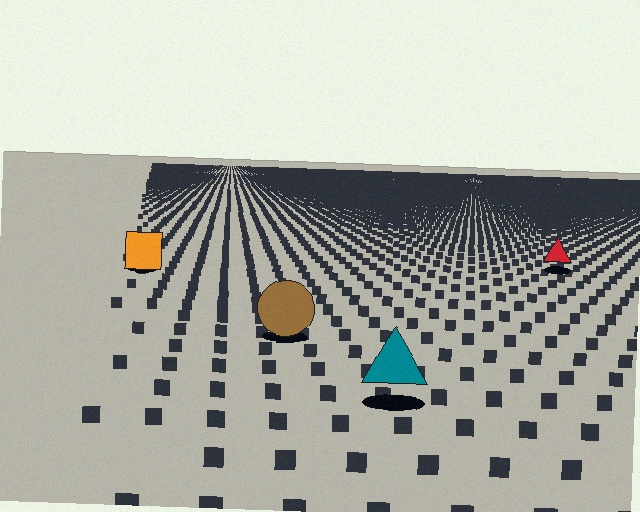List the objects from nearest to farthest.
From nearest to farthest: the teal triangle, the brown circle, the orange square, the red triangle.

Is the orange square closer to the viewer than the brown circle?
No. The brown circle is closer — you can tell from the texture gradient: the ground texture is coarser near it.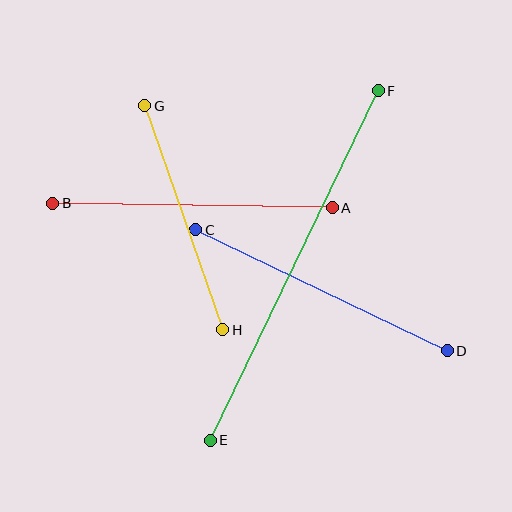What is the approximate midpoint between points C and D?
The midpoint is at approximately (322, 290) pixels.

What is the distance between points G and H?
The distance is approximately 237 pixels.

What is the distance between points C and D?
The distance is approximately 279 pixels.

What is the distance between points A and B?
The distance is approximately 280 pixels.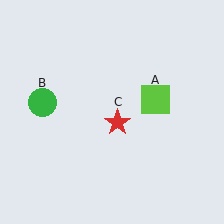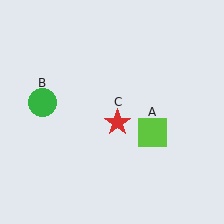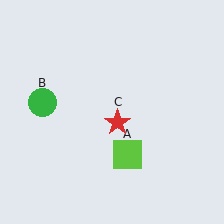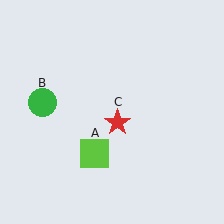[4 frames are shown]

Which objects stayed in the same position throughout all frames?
Green circle (object B) and red star (object C) remained stationary.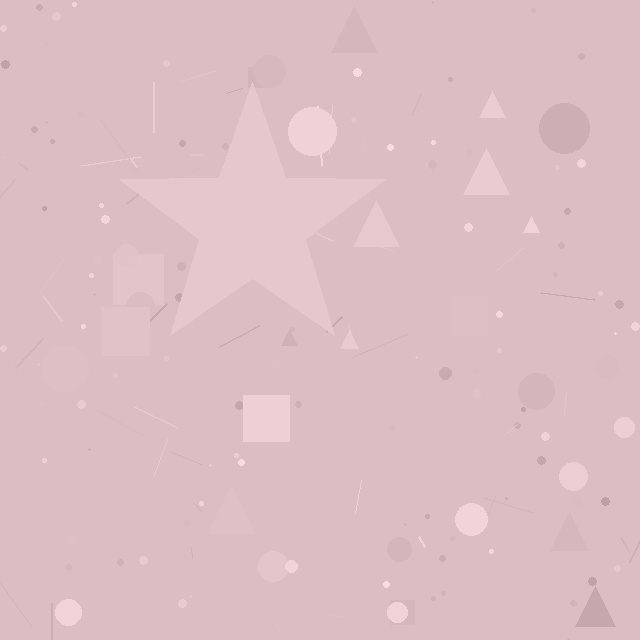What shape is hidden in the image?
A star is hidden in the image.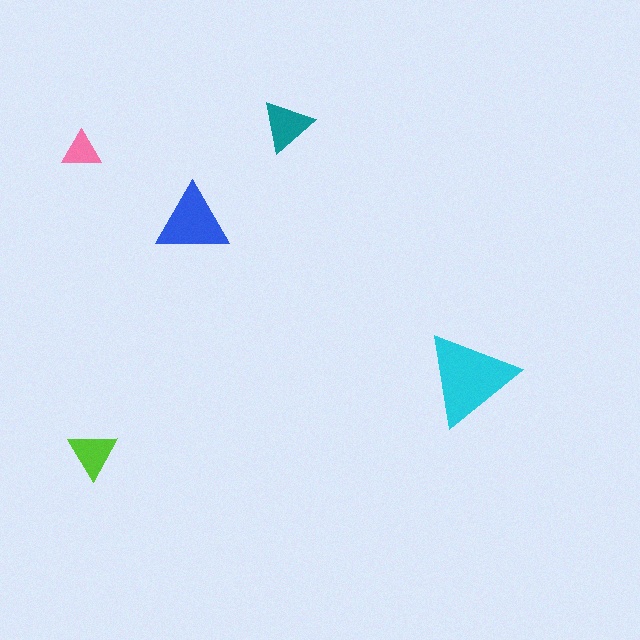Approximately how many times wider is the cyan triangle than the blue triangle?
About 1.5 times wider.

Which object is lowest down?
The lime triangle is bottommost.